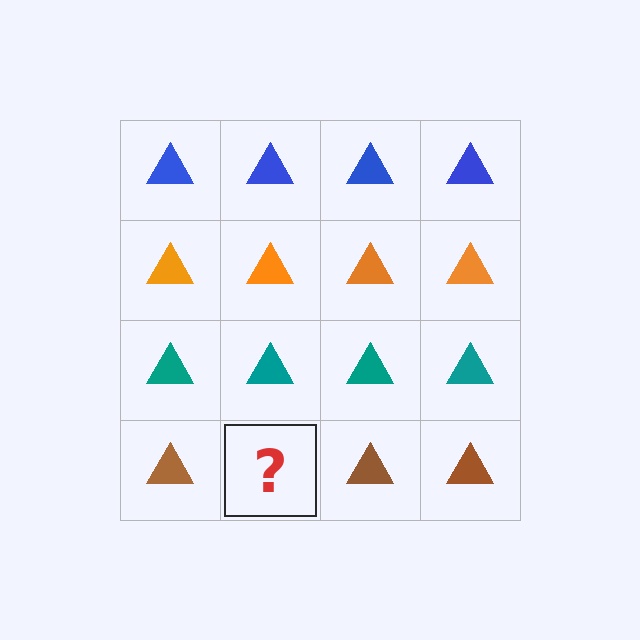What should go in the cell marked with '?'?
The missing cell should contain a brown triangle.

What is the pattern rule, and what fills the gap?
The rule is that each row has a consistent color. The gap should be filled with a brown triangle.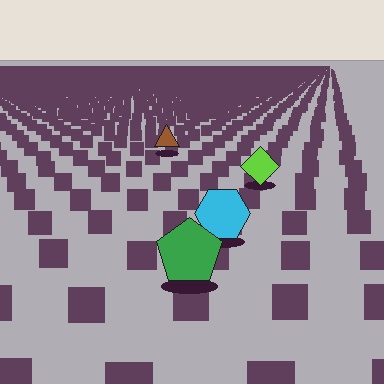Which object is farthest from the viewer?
The brown triangle is farthest from the viewer. It appears smaller and the ground texture around it is denser.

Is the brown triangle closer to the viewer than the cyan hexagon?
No. The cyan hexagon is closer — you can tell from the texture gradient: the ground texture is coarser near it.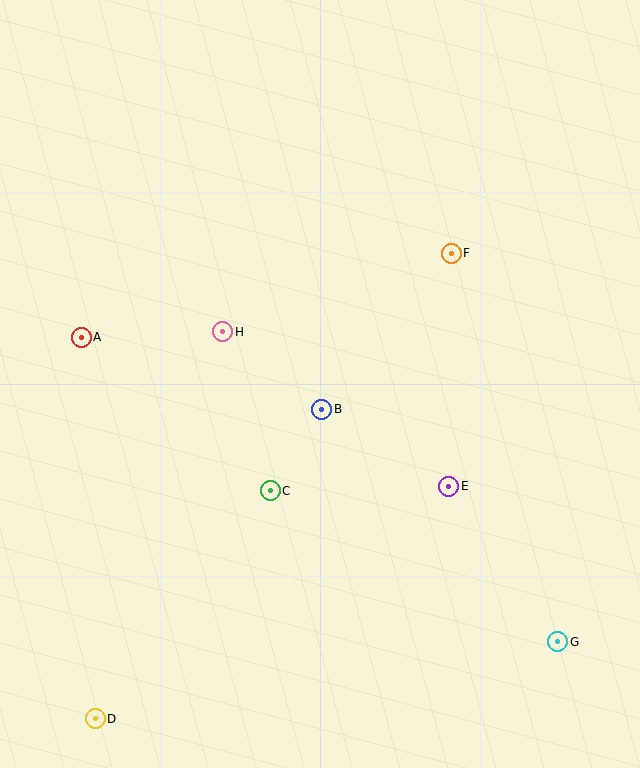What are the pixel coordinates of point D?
Point D is at (95, 719).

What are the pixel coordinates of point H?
Point H is at (223, 332).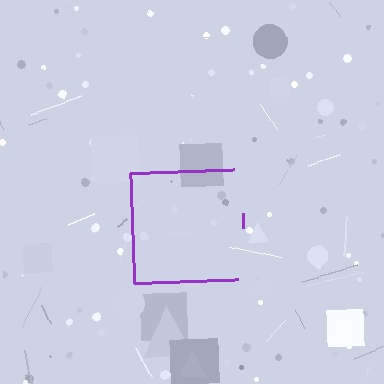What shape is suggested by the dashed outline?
The dashed outline suggests a square.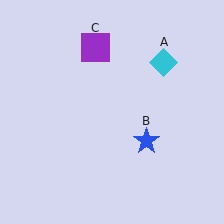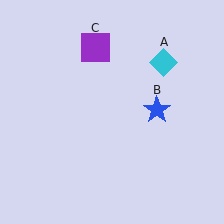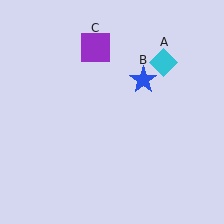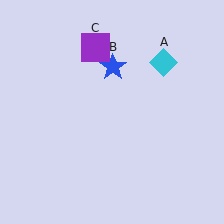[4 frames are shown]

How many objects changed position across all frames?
1 object changed position: blue star (object B).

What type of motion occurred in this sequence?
The blue star (object B) rotated counterclockwise around the center of the scene.